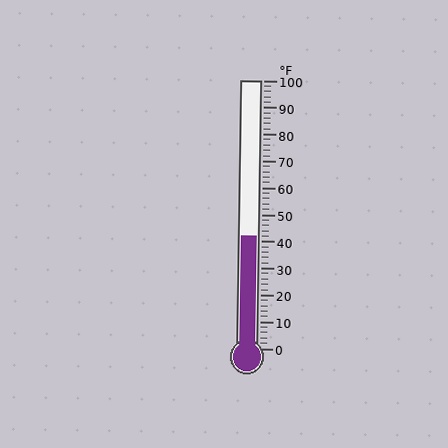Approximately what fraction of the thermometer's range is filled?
The thermometer is filled to approximately 40% of its range.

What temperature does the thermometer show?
The thermometer shows approximately 42°F.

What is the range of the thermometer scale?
The thermometer scale ranges from 0°F to 100°F.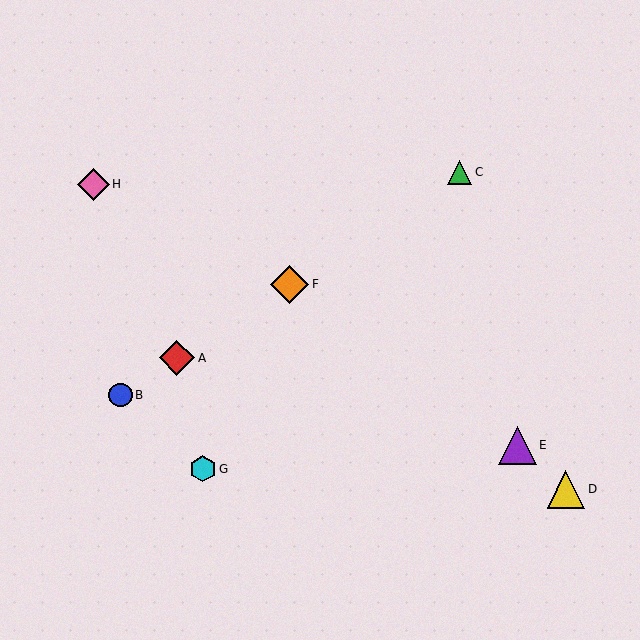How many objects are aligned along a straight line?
4 objects (A, B, C, F) are aligned along a straight line.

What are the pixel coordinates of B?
Object B is at (121, 395).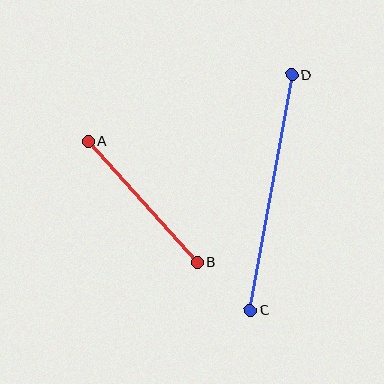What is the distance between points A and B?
The distance is approximately 163 pixels.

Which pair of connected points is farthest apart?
Points C and D are farthest apart.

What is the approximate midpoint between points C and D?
The midpoint is at approximately (271, 192) pixels.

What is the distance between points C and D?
The distance is approximately 239 pixels.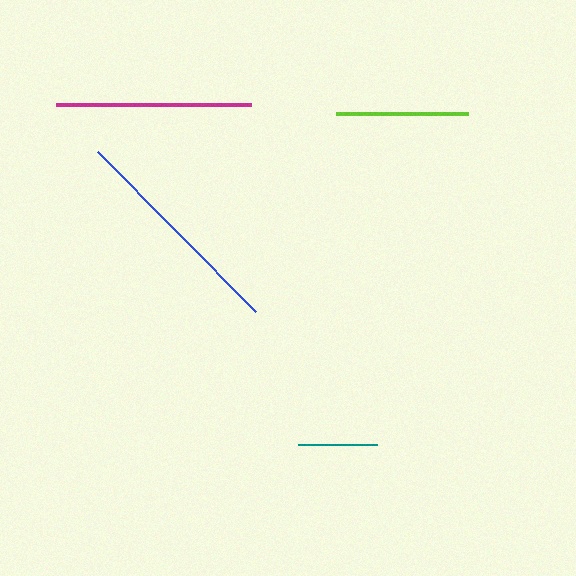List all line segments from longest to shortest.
From longest to shortest: blue, magenta, lime, teal.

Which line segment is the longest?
The blue line is the longest at approximately 225 pixels.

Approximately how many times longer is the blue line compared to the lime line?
The blue line is approximately 1.7 times the length of the lime line.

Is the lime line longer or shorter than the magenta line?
The magenta line is longer than the lime line.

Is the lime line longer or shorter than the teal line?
The lime line is longer than the teal line.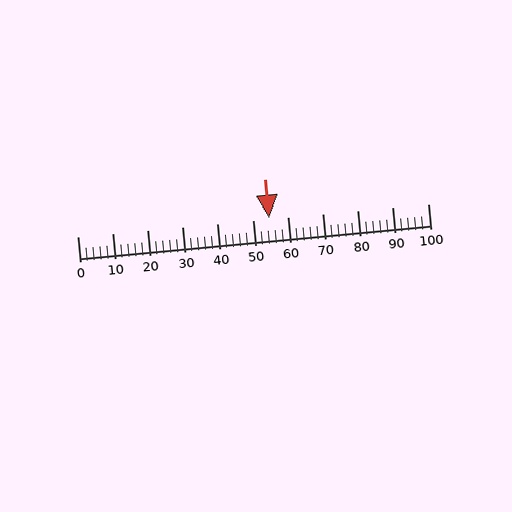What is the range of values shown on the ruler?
The ruler shows values from 0 to 100.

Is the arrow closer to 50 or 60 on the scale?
The arrow is closer to 50.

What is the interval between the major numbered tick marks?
The major tick marks are spaced 10 units apart.